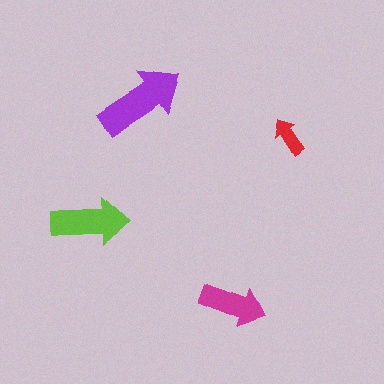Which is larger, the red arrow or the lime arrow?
The lime one.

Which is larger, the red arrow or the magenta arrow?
The magenta one.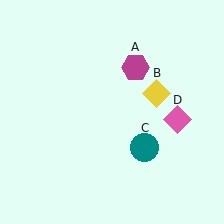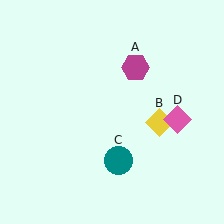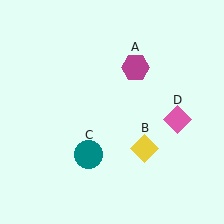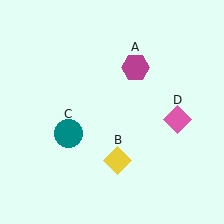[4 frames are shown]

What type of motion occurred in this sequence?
The yellow diamond (object B), teal circle (object C) rotated clockwise around the center of the scene.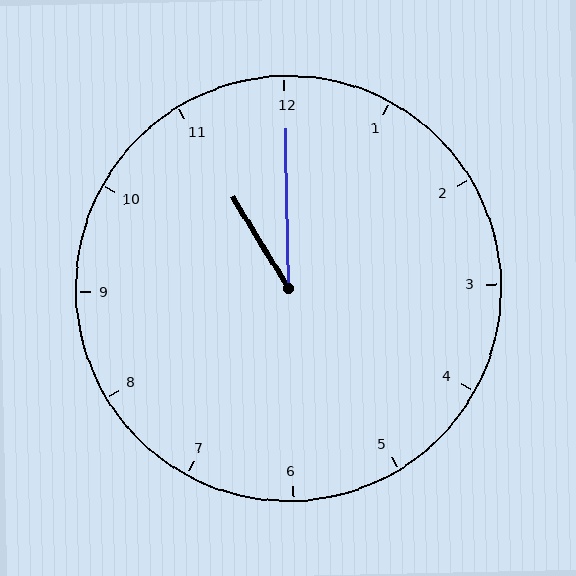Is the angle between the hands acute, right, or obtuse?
It is acute.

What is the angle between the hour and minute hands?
Approximately 30 degrees.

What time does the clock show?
11:00.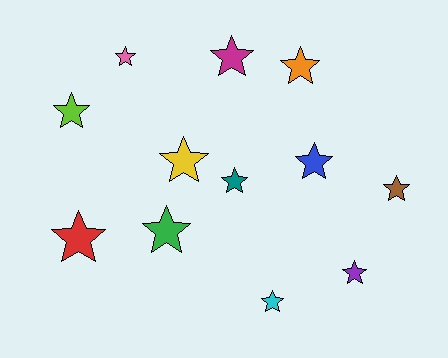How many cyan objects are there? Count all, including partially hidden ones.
There is 1 cyan object.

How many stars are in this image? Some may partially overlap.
There are 12 stars.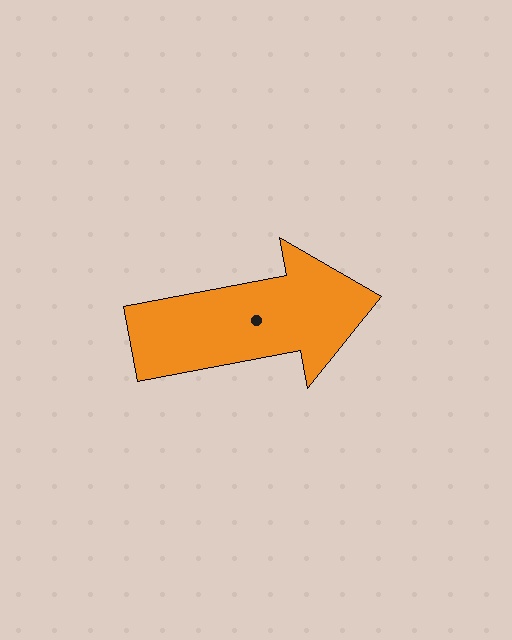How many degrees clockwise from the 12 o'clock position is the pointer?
Approximately 79 degrees.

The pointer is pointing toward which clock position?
Roughly 3 o'clock.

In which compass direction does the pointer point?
East.